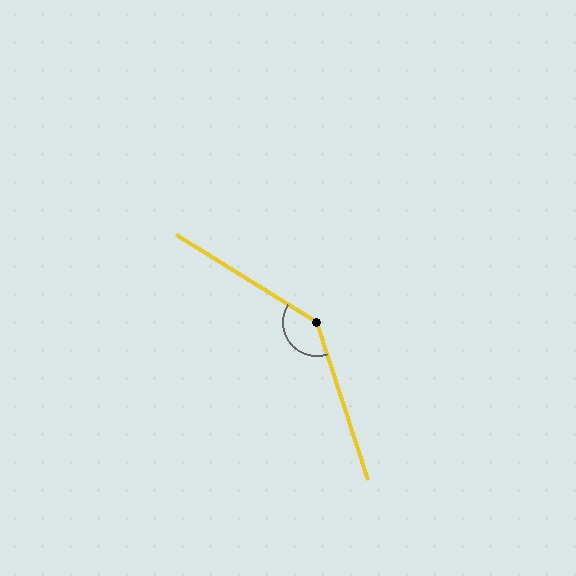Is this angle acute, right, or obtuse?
It is obtuse.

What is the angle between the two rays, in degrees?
Approximately 140 degrees.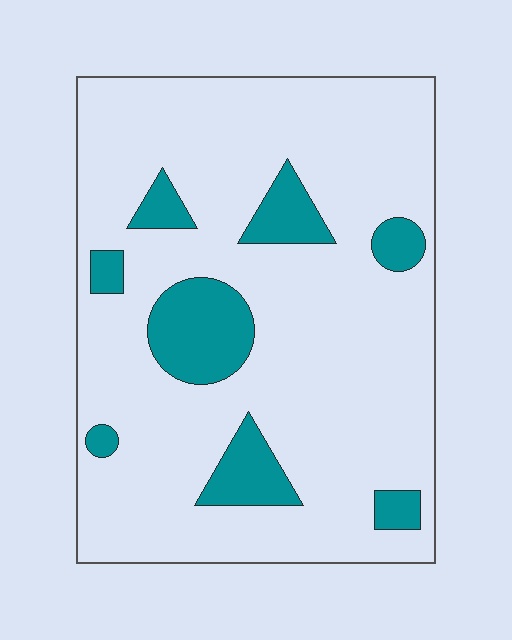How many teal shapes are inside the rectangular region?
8.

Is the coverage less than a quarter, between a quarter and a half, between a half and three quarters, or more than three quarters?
Less than a quarter.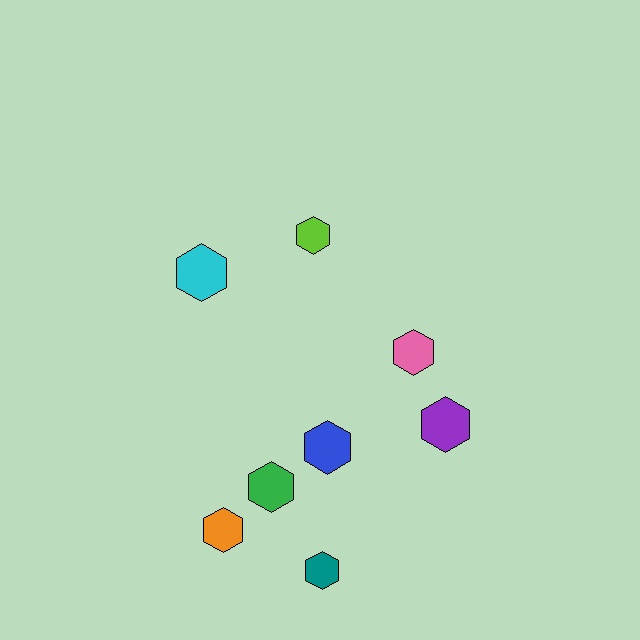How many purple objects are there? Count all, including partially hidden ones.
There is 1 purple object.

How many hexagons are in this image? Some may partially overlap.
There are 8 hexagons.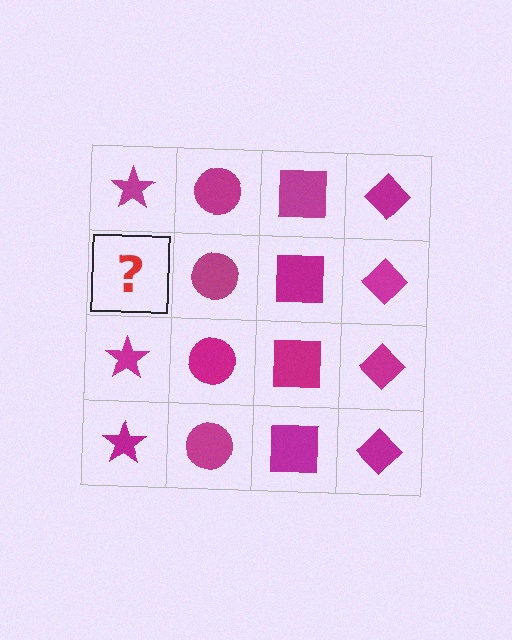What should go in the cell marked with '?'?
The missing cell should contain a magenta star.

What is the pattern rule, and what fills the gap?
The rule is that each column has a consistent shape. The gap should be filled with a magenta star.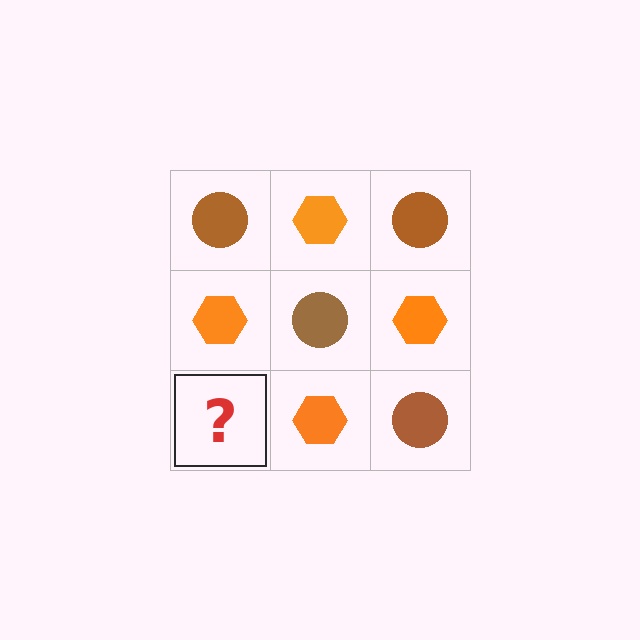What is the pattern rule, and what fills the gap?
The rule is that it alternates brown circle and orange hexagon in a checkerboard pattern. The gap should be filled with a brown circle.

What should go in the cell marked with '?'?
The missing cell should contain a brown circle.